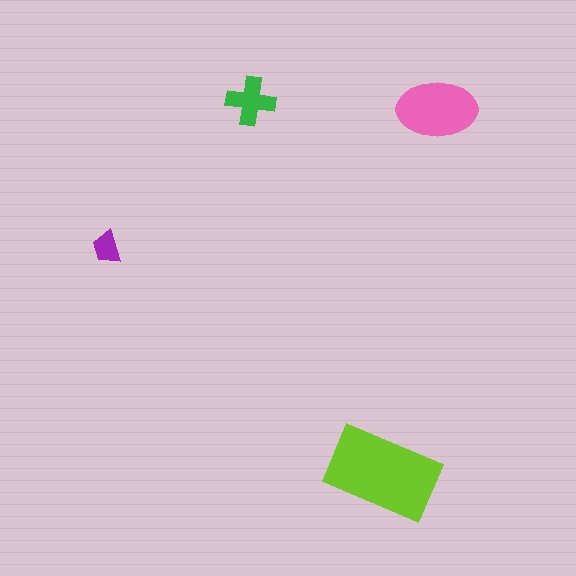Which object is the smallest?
The purple trapezoid.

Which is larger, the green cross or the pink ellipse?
The pink ellipse.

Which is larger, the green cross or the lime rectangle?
The lime rectangle.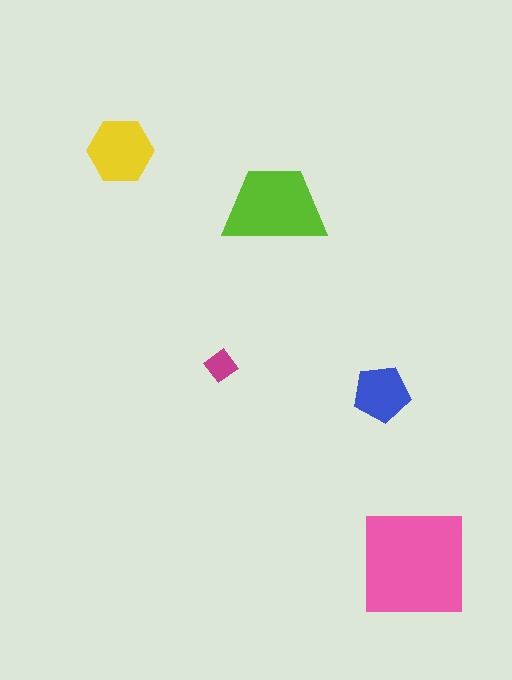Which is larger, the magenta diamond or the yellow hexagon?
The yellow hexagon.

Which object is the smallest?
The magenta diamond.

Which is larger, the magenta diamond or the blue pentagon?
The blue pentagon.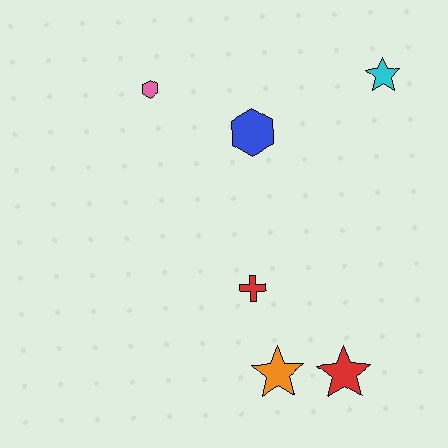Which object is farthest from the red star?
The pink hexagon is farthest from the red star.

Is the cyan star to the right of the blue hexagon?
Yes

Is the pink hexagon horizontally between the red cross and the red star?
No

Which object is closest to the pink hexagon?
The blue hexagon is closest to the pink hexagon.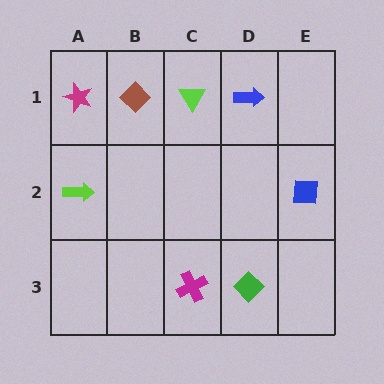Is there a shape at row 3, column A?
No, that cell is empty.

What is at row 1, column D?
A blue arrow.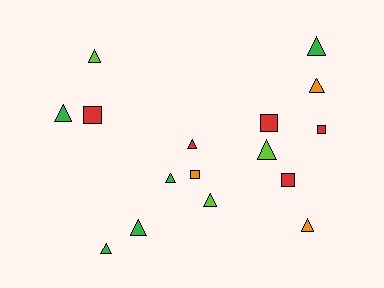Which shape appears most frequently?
Triangle, with 11 objects.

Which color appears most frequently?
Green, with 5 objects.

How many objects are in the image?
There are 16 objects.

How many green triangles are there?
There are 5 green triangles.